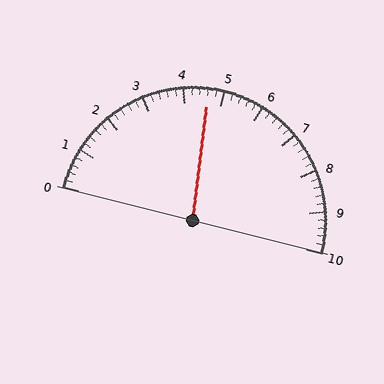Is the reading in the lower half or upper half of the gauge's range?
The reading is in the lower half of the range (0 to 10).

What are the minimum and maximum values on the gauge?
The gauge ranges from 0 to 10.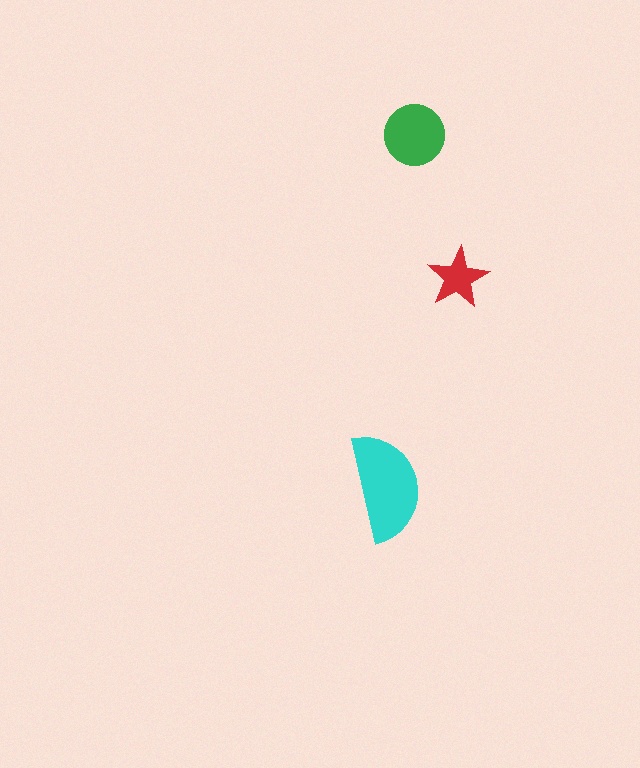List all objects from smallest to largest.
The red star, the green circle, the cyan semicircle.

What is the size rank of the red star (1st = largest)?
3rd.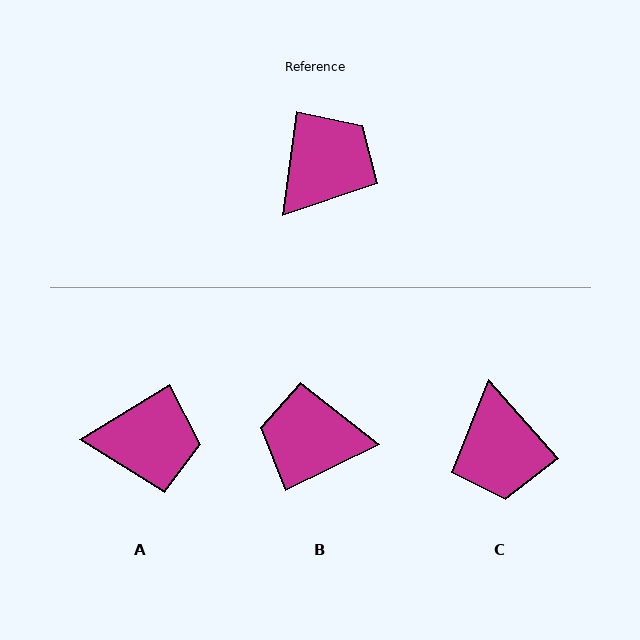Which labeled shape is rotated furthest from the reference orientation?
C, about 130 degrees away.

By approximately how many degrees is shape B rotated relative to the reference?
Approximately 124 degrees counter-clockwise.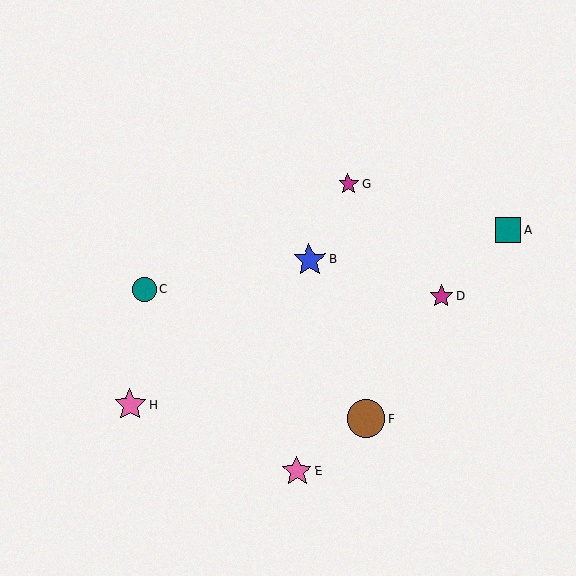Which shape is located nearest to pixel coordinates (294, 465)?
The pink star (labeled E) at (297, 471) is nearest to that location.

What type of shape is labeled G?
Shape G is a magenta star.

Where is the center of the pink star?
The center of the pink star is at (297, 471).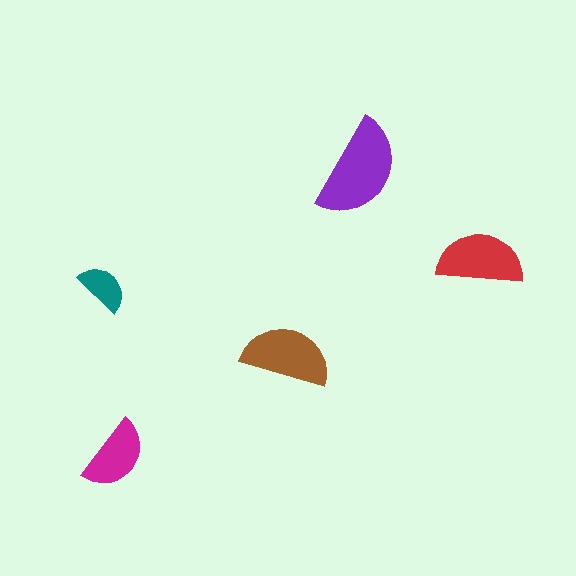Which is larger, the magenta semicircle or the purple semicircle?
The purple one.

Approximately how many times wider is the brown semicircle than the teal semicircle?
About 1.5 times wider.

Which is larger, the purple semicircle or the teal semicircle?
The purple one.